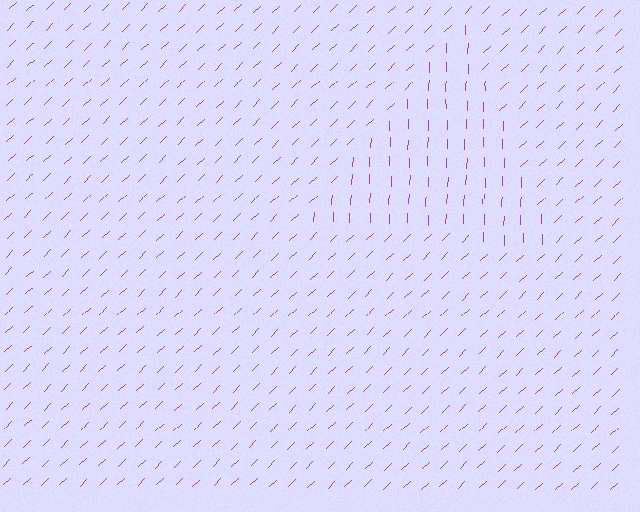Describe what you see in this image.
The image is filled with small purple line segments. A triangle region in the image has lines oriented differently from the surrounding lines, creating a visible texture boundary.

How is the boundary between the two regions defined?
The boundary is defined purely by a change in line orientation (approximately 45 degrees difference). All lines are the same color and thickness.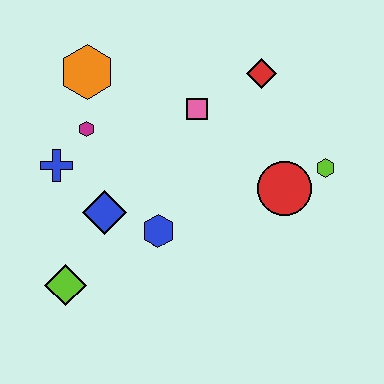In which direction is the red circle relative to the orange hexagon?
The red circle is to the right of the orange hexagon.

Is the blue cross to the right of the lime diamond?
No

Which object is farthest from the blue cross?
The lime hexagon is farthest from the blue cross.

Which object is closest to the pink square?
The red diamond is closest to the pink square.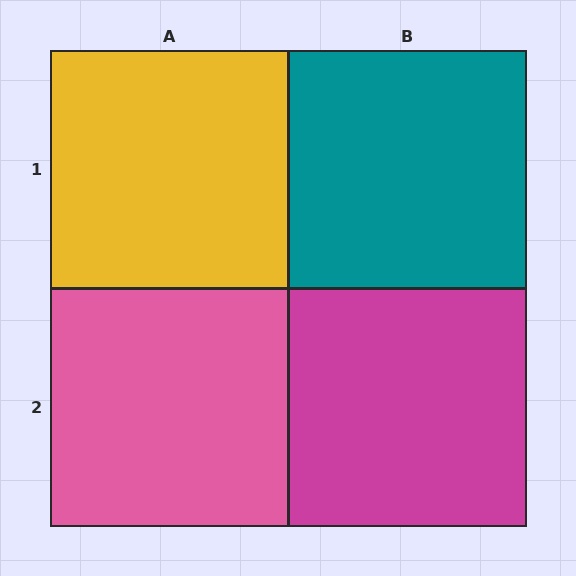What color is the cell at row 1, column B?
Teal.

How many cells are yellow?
1 cell is yellow.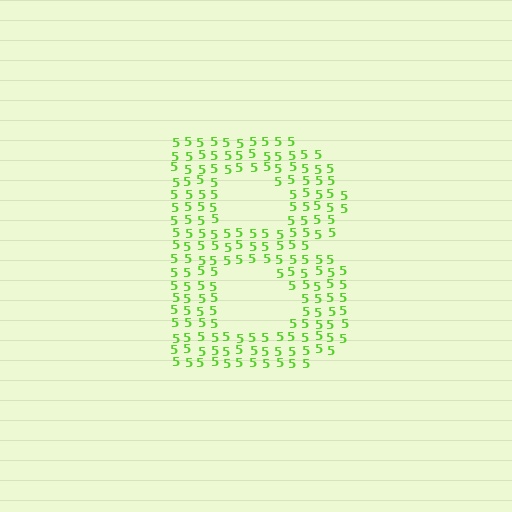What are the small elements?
The small elements are digit 5's.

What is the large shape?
The large shape is the letter B.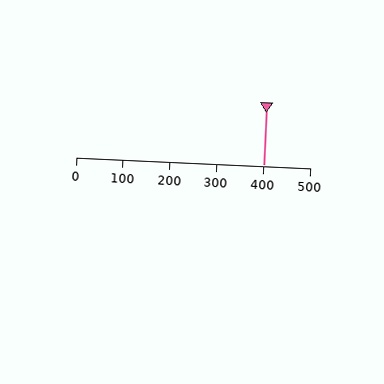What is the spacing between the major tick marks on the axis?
The major ticks are spaced 100 apart.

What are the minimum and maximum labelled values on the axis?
The axis runs from 0 to 500.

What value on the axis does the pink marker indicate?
The marker indicates approximately 400.